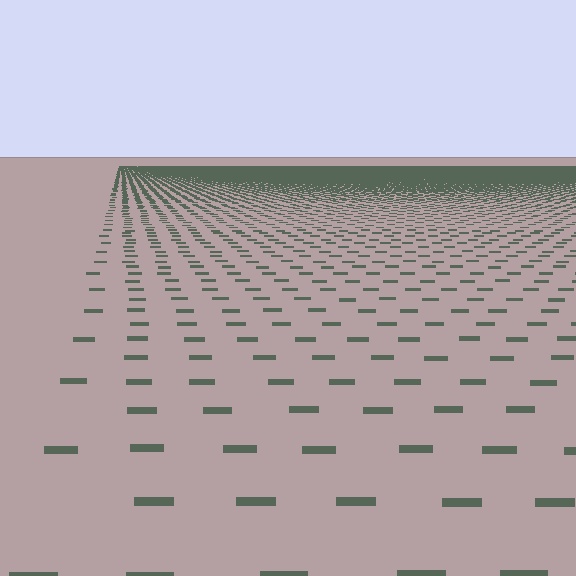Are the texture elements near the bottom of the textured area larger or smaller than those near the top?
Larger. Near the bottom, elements are closer to the viewer and appear at a bigger on-screen size.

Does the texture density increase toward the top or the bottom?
Density increases toward the top.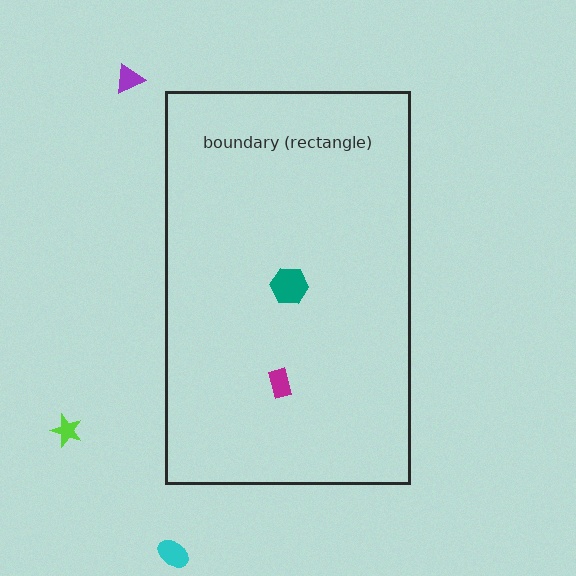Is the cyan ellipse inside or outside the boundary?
Outside.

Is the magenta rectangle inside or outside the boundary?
Inside.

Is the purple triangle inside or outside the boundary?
Outside.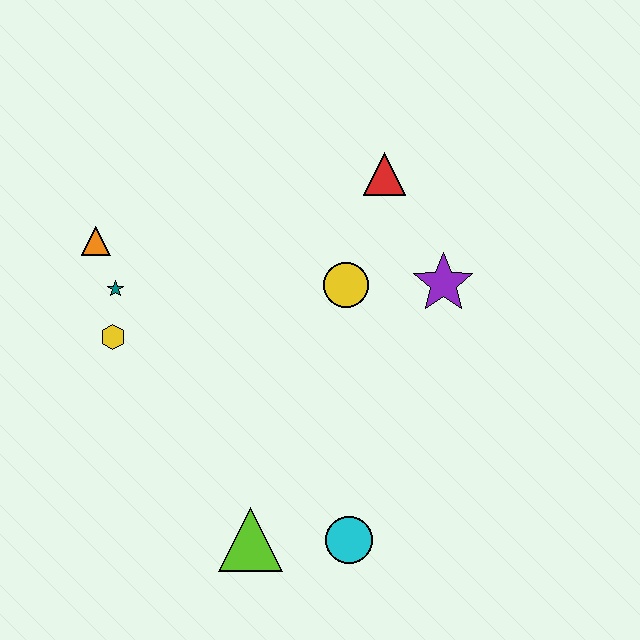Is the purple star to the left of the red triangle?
No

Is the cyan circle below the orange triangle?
Yes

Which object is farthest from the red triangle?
The lime triangle is farthest from the red triangle.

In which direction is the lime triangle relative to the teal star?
The lime triangle is below the teal star.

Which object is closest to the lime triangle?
The cyan circle is closest to the lime triangle.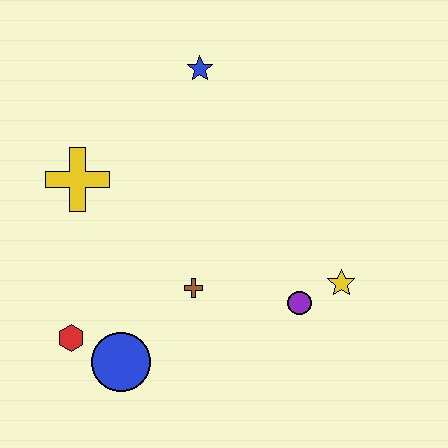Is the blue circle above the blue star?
No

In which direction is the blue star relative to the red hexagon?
The blue star is above the red hexagon.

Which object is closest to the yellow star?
The purple circle is closest to the yellow star.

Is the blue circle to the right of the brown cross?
No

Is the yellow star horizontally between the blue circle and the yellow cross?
No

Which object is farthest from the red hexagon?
The blue star is farthest from the red hexagon.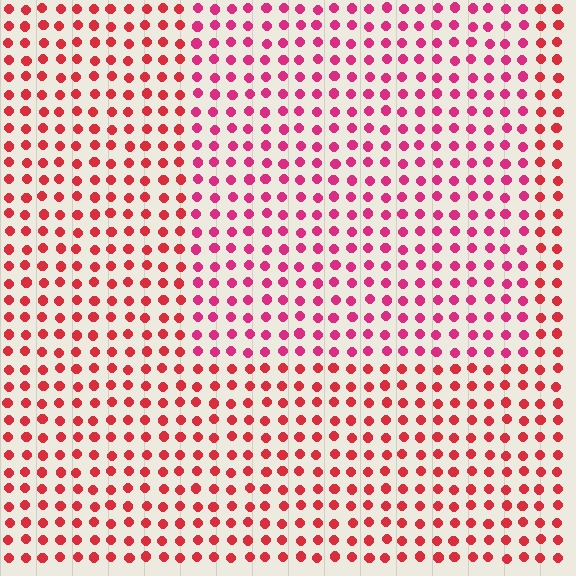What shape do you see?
I see a rectangle.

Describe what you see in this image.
The image is filled with small red elements in a uniform arrangement. A rectangle-shaped region is visible where the elements are tinted to a slightly different hue, forming a subtle color boundary.